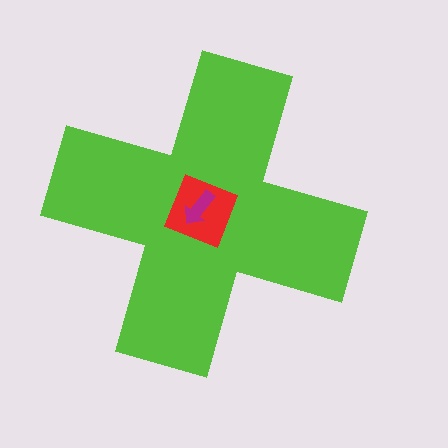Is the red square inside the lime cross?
Yes.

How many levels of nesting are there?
3.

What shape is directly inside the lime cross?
The red square.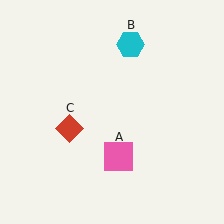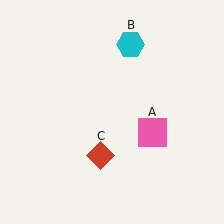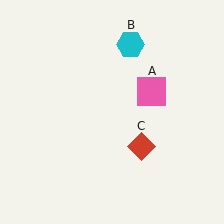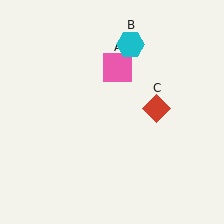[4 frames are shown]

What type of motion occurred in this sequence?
The pink square (object A), red diamond (object C) rotated counterclockwise around the center of the scene.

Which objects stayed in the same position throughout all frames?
Cyan hexagon (object B) remained stationary.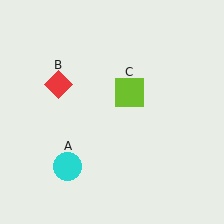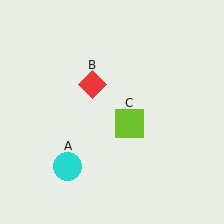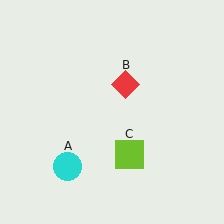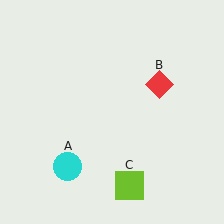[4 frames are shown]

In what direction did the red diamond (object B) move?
The red diamond (object B) moved right.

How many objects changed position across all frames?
2 objects changed position: red diamond (object B), lime square (object C).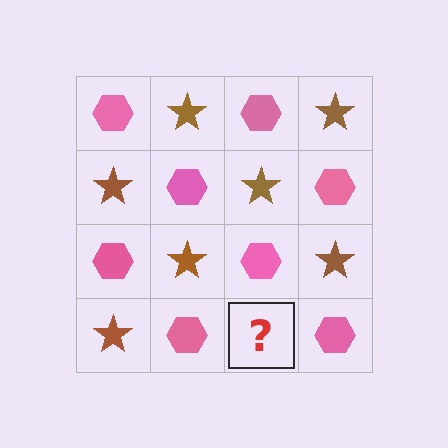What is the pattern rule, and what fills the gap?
The rule is that it alternates pink hexagon and brown star in a checkerboard pattern. The gap should be filled with a brown star.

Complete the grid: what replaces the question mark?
The question mark should be replaced with a brown star.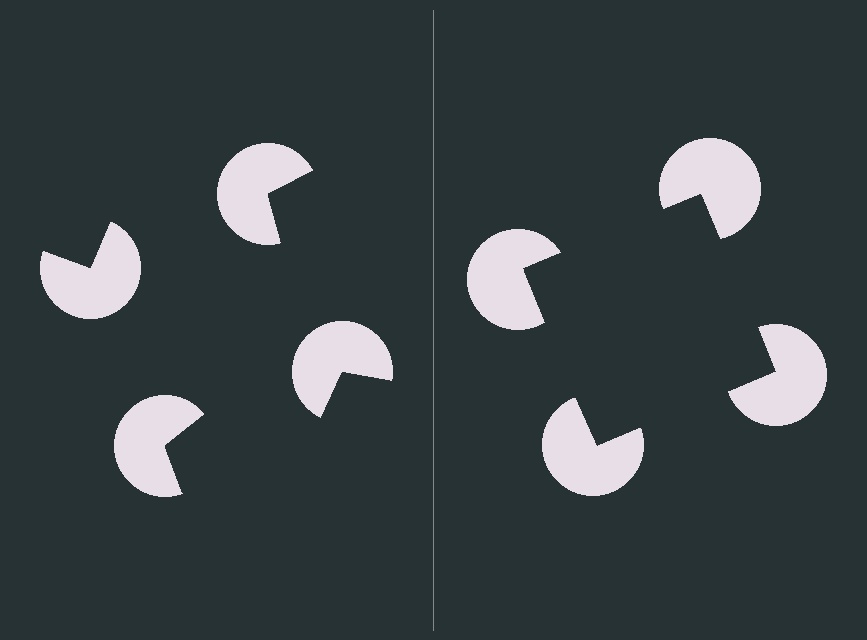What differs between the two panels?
The pac-man discs are positioned identically on both sides; only the wedge orientations differ. On the right they align to a square; on the left they are misaligned.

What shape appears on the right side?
An illusory square.